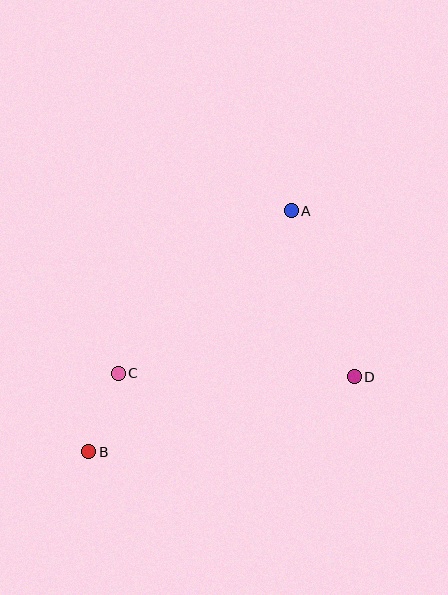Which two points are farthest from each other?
Points A and B are farthest from each other.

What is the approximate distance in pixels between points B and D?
The distance between B and D is approximately 276 pixels.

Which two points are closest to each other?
Points B and C are closest to each other.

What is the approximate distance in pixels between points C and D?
The distance between C and D is approximately 236 pixels.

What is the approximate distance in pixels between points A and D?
The distance between A and D is approximately 178 pixels.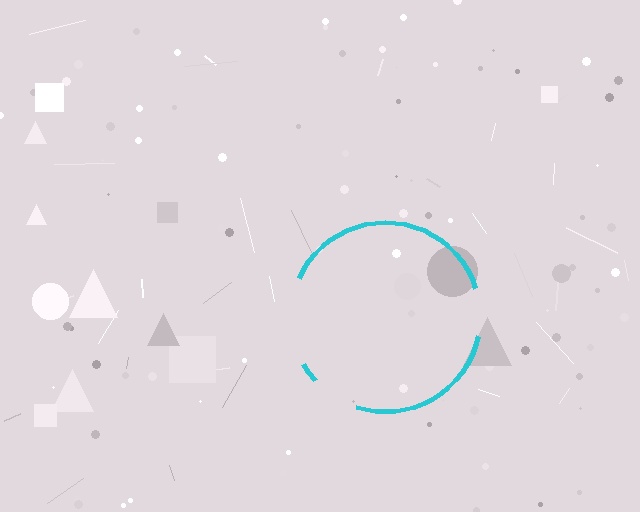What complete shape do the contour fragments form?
The contour fragments form a circle.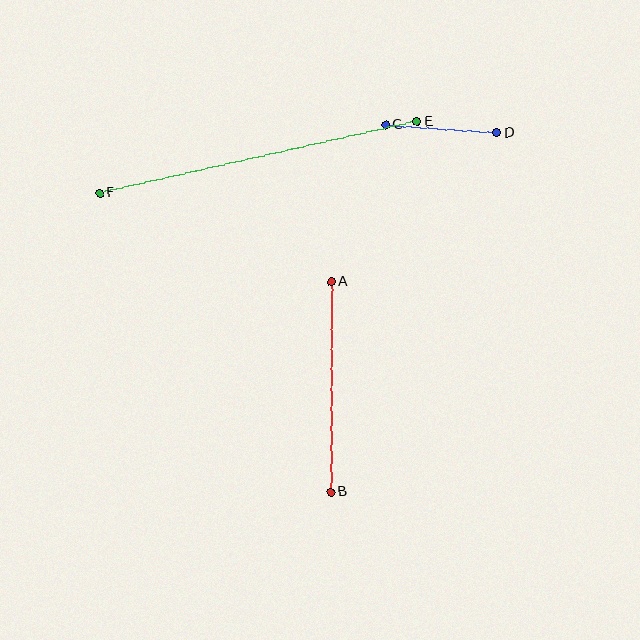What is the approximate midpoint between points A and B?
The midpoint is at approximately (331, 387) pixels.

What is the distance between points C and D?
The distance is approximately 111 pixels.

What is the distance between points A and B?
The distance is approximately 210 pixels.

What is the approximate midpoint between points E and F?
The midpoint is at approximately (258, 157) pixels.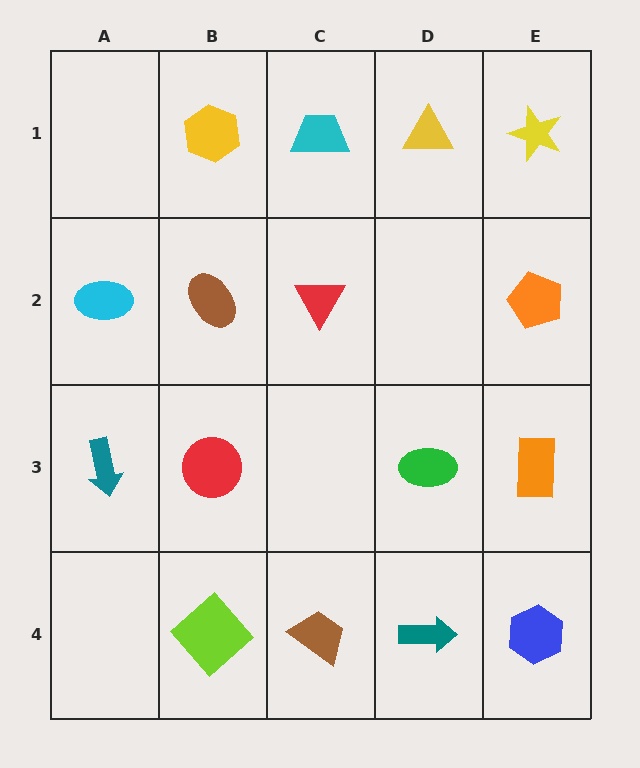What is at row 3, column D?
A green ellipse.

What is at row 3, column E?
An orange rectangle.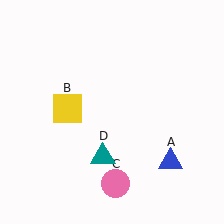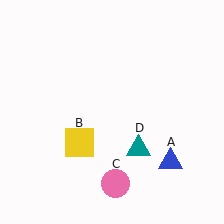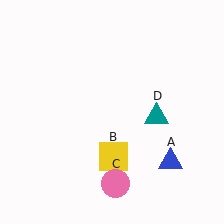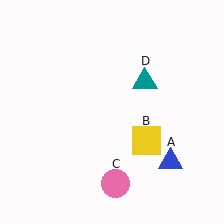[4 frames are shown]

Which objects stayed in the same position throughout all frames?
Blue triangle (object A) and pink circle (object C) remained stationary.